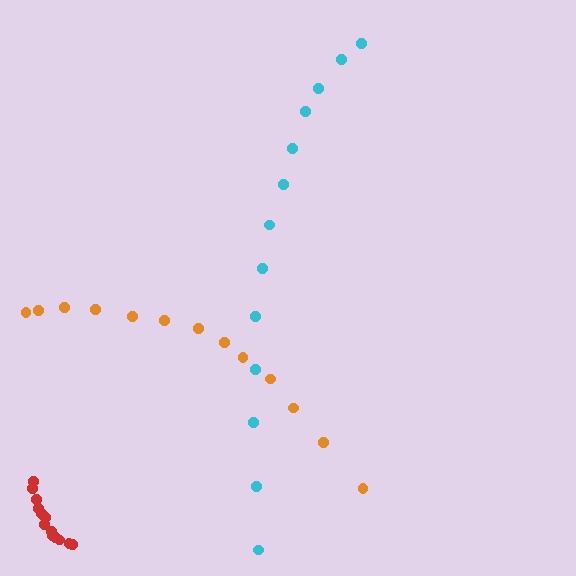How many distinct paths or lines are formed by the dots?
There are 3 distinct paths.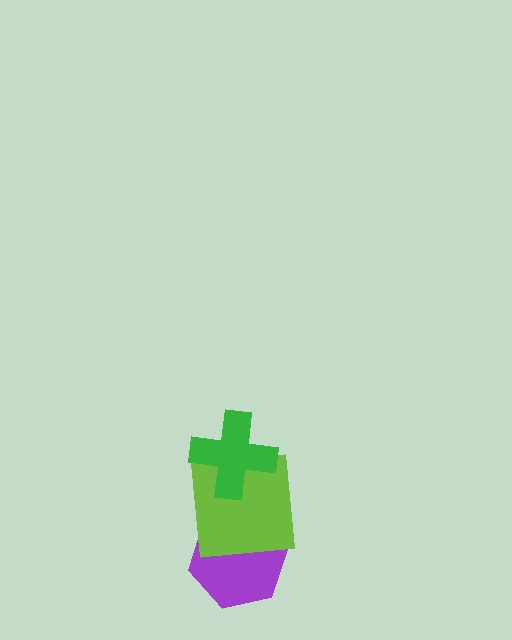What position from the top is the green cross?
The green cross is 1st from the top.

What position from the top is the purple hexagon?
The purple hexagon is 3rd from the top.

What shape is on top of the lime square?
The green cross is on top of the lime square.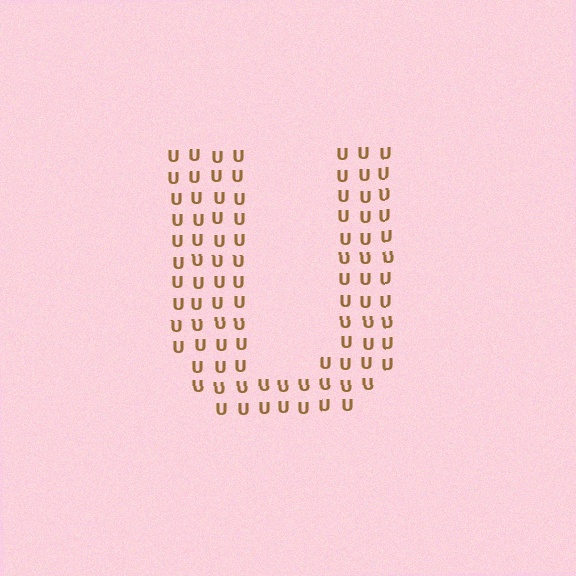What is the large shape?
The large shape is the letter U.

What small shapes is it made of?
It is made of small letter U's.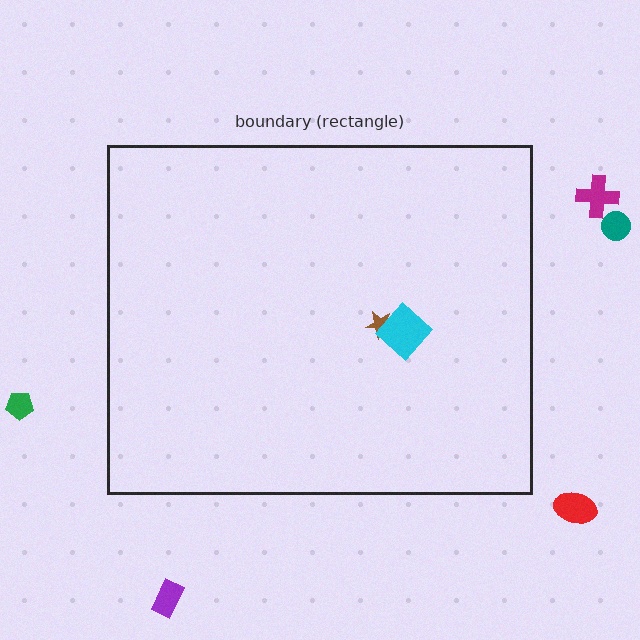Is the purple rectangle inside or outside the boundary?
Outside.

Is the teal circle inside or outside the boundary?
Outside.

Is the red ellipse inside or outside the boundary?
Outside.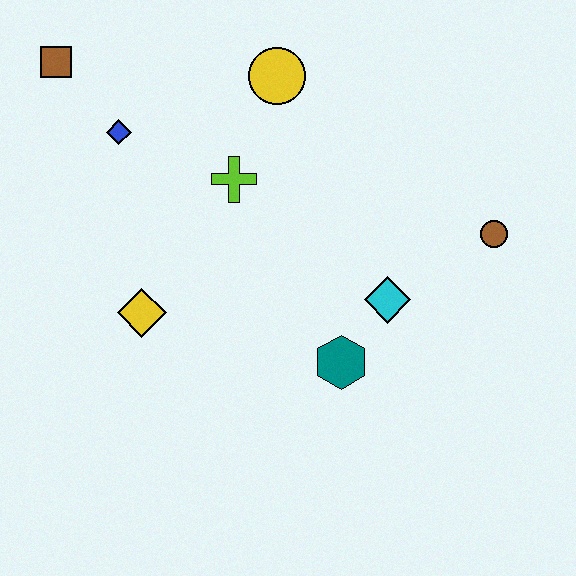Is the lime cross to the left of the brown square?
No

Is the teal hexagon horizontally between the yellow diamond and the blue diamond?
No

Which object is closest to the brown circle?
The cyan diamond is closest to the brown circle.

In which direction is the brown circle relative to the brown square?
The brown circle is to the right of the brown square.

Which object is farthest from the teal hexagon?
The brown square is farthest from the teal hexagon.